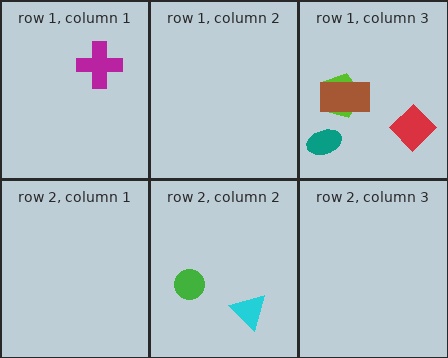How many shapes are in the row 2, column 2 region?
2.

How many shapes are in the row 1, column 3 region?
4.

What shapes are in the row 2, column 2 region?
The cyan triangle, the green circle.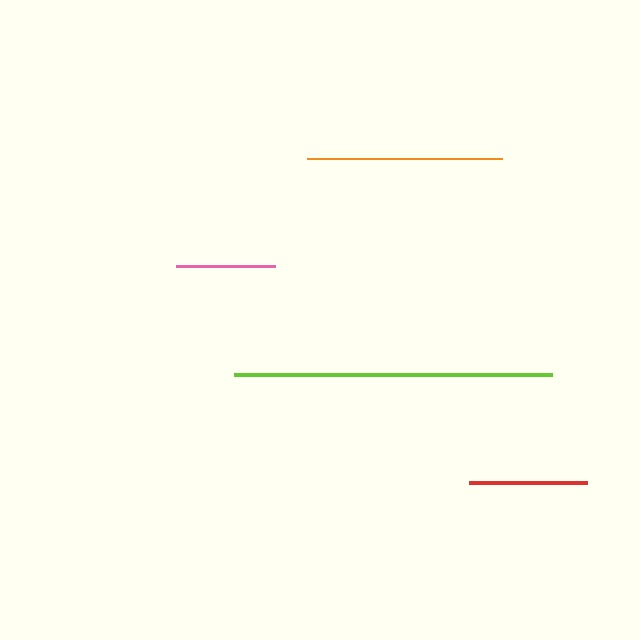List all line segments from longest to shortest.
From longest to shortest: lime, orange, red, pink.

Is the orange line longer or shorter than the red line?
The orange line is longer than the red line.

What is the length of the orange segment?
The orange segment is approximately 194 pixels long.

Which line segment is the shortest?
The pink line is the shortest at approximately 100 pixels.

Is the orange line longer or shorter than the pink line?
The orange line is longer than the pink line.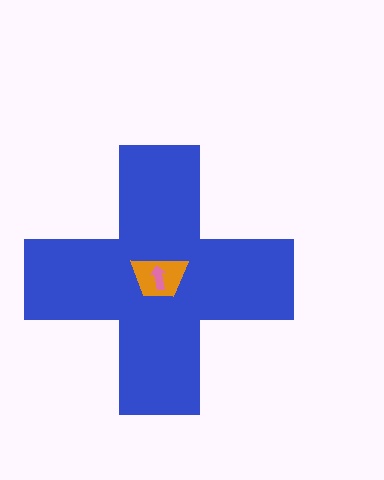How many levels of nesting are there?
3.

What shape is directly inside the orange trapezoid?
The pink arrow.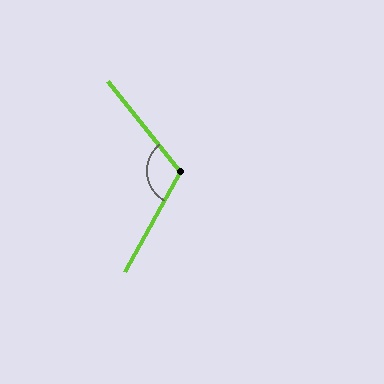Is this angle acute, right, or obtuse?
It is obtuse.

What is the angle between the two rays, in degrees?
Approximately 112 degrees.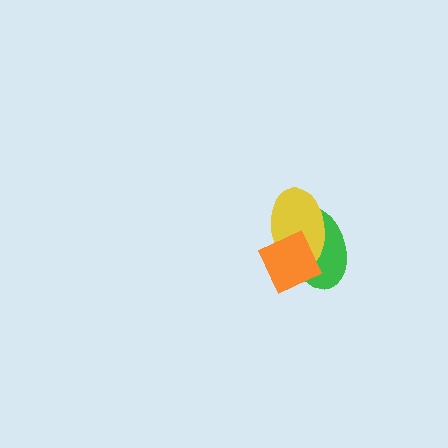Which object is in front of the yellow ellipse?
The orange diamond is in front of the yellow ellipse.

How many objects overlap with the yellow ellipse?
2 objects overlap with the yellow ellipse.